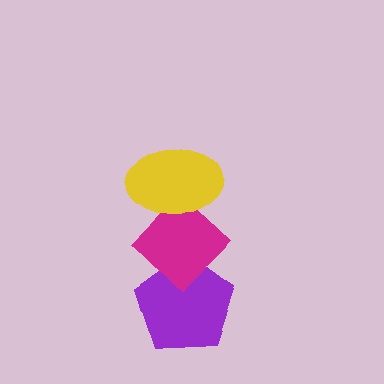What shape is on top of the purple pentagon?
The magenta diamond is on top of the purple pentagon.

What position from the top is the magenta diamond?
The magenta diamond is 2nd from the top.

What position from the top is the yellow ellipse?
The yellow ellipse is 1st from the top.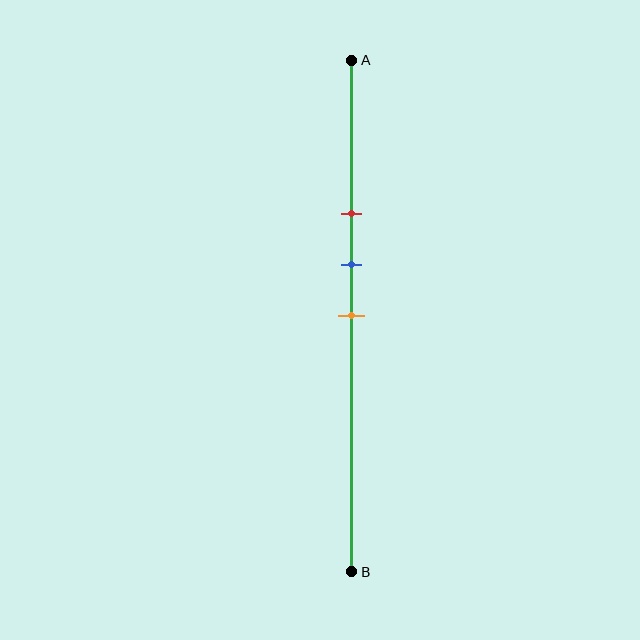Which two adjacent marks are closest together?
The blue and orange marks are the closest adjacent pair.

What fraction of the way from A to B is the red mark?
The red mark is approximately 30% (0.3) of the way from A to B.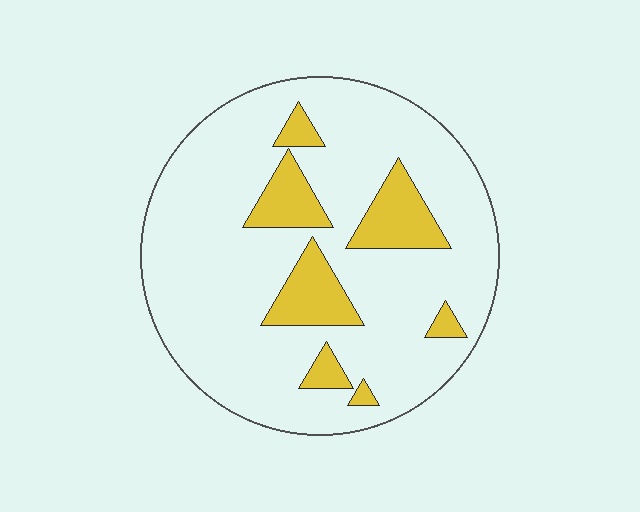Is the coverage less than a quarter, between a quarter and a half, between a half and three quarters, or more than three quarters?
Less than a quarter.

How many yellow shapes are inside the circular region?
7.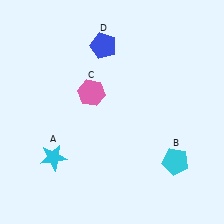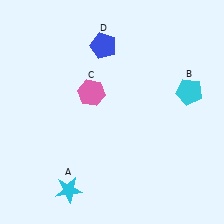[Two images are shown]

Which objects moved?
The objects that moved are: the cyan star (A), the cyan pentagon (B).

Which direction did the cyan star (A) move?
The cyan star (A) moved down.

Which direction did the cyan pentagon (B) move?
The cyan pentagon (B) moved up.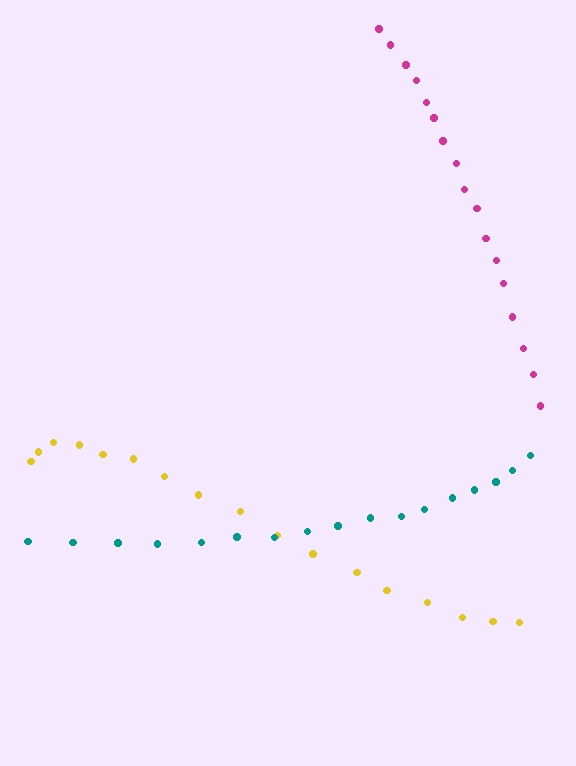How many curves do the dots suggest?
There are 3 distinct paths.